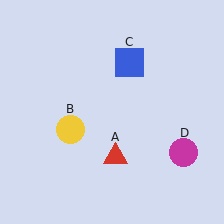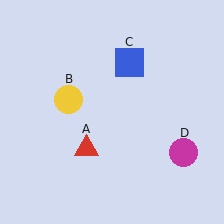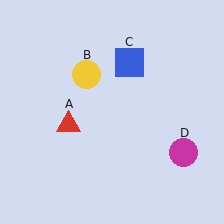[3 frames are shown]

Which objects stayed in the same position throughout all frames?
Blue square (object C) and magenta circle (object D) remained stationary.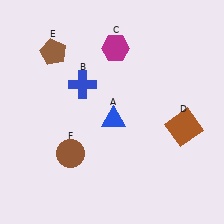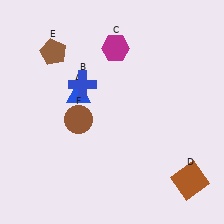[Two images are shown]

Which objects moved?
The objects that moved are: the blue triangle (A), the brown square (D), the brown circle (F).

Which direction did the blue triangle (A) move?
The blue triangle (A) moved left.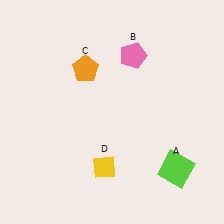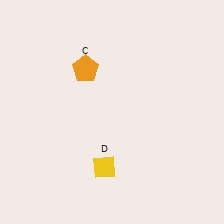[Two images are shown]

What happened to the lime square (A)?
The lime square (A) was removed in Image 2. It was in the bottom-right area of Image 1.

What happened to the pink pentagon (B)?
The pink pentagon (B) was removed in Image 2. It was in the top-right area of Image 1.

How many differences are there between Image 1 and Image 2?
There are 2 differences between the two images.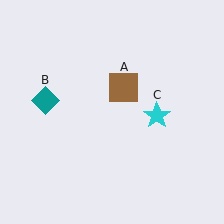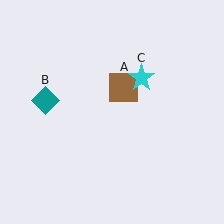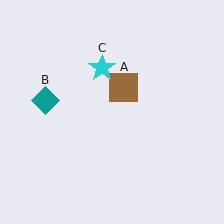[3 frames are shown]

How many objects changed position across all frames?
1 object changed position: cyan star (object C).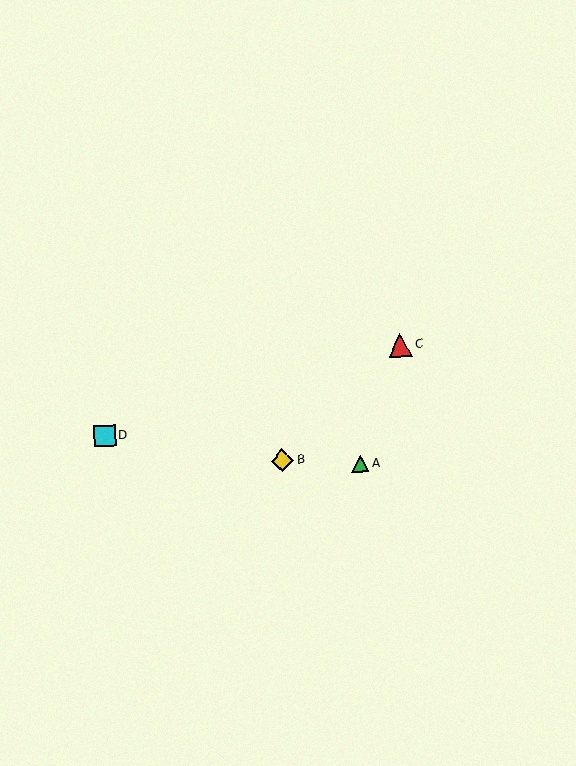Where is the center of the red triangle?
The center of the red triangle is at (400, 345).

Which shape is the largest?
The red triangle (labeled C) is the largest.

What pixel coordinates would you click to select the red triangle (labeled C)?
Click at (400, 345) to select the red triangle C.